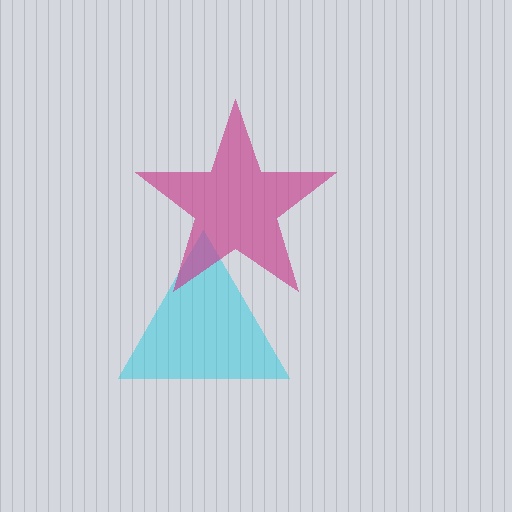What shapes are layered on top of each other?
The layered shapes are: a cyan triangle, a magenta star.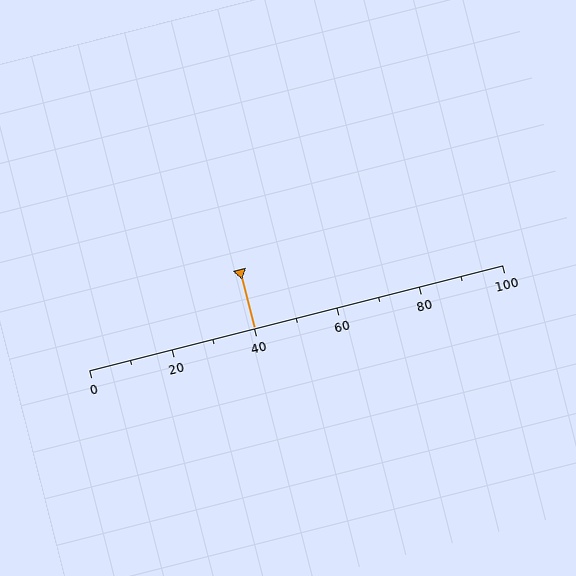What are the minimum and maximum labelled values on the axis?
The axis runs from 0 to 100.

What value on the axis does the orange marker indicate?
The marker indicates approximately 40.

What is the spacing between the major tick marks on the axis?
The major ticks are spaced 20 apart.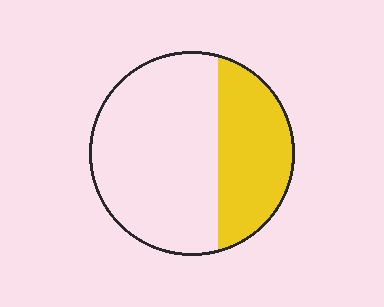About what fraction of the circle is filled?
About one third (1/3).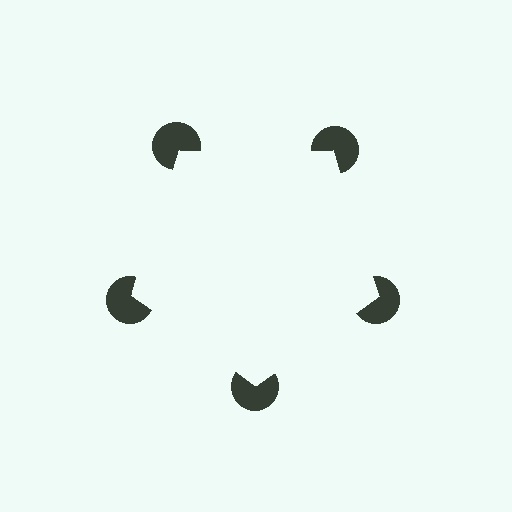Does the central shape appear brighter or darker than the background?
It typically appears slightly brighter than the background, even though no actual brightness change is drawn.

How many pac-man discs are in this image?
There are 5 — one at each vertex of the illusory pentagon.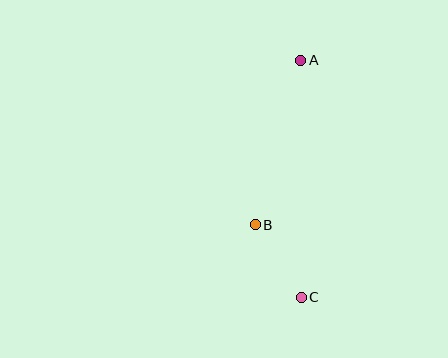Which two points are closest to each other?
Points B and C are closest to each other.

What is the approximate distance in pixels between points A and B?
The distance between A and B is approximately 171 pixels.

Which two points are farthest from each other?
Points A and C are farthest from each other.